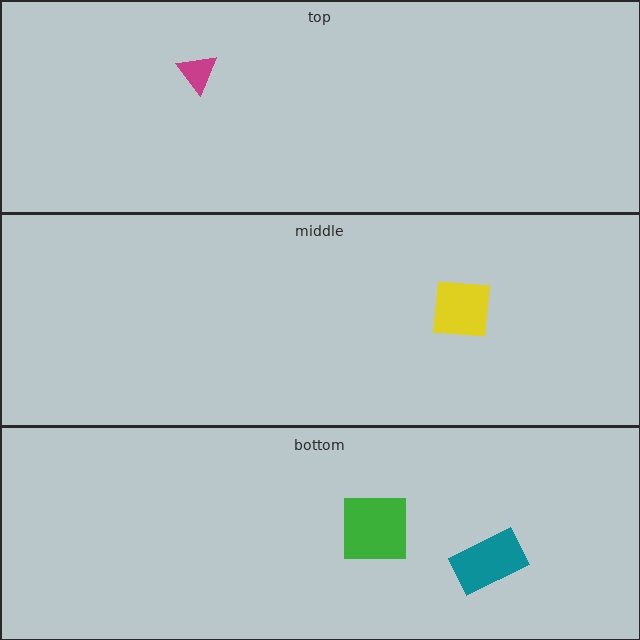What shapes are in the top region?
The magenta triangle.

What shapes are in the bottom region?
The teal rectangle, the green square.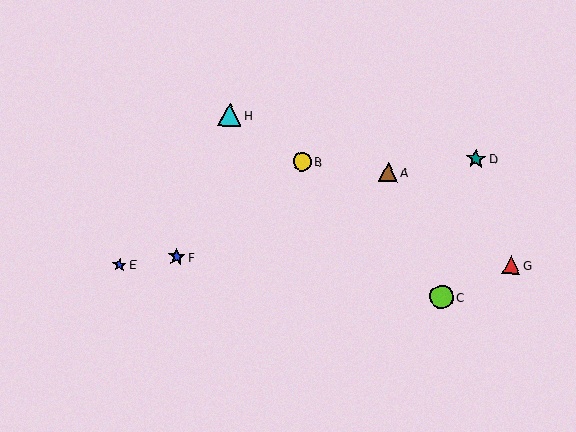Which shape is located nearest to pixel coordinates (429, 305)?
The lime circle (labeled C) at (442, 297) is nearest to that location.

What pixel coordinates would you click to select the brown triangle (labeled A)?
Click at (388, 172) to select the brown triangle A.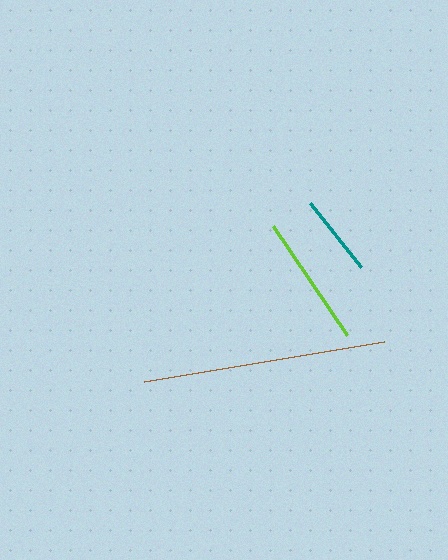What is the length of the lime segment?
The lime segment is approximately 131 pixels long.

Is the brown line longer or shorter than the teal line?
The brown line is longer than the teal line.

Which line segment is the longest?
The brown line is the longest at approximately 243 pixels.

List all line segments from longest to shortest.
From longest to shortest: brown, lime, teal.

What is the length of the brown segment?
The brown segment is approximately 243 pixels long.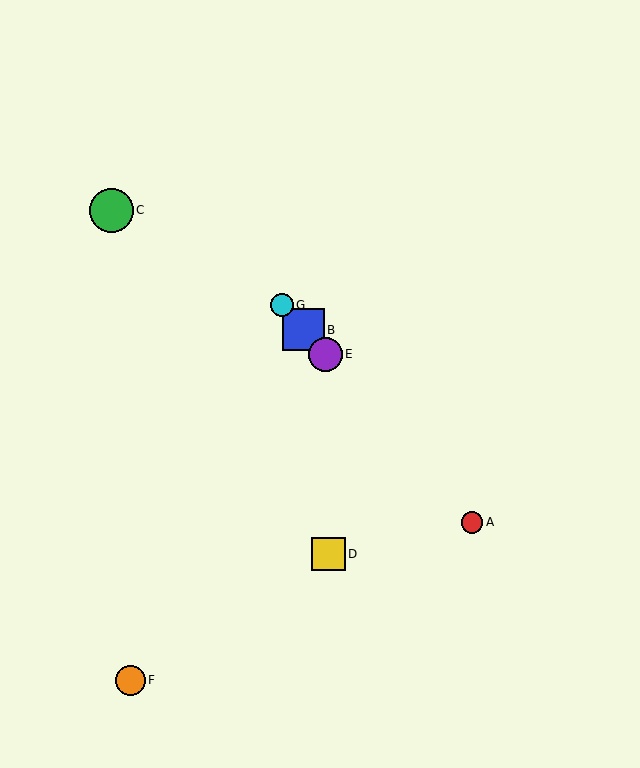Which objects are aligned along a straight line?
Objects A, B, E, G are aligned along a straight line.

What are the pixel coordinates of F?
Object F is at (131, 680).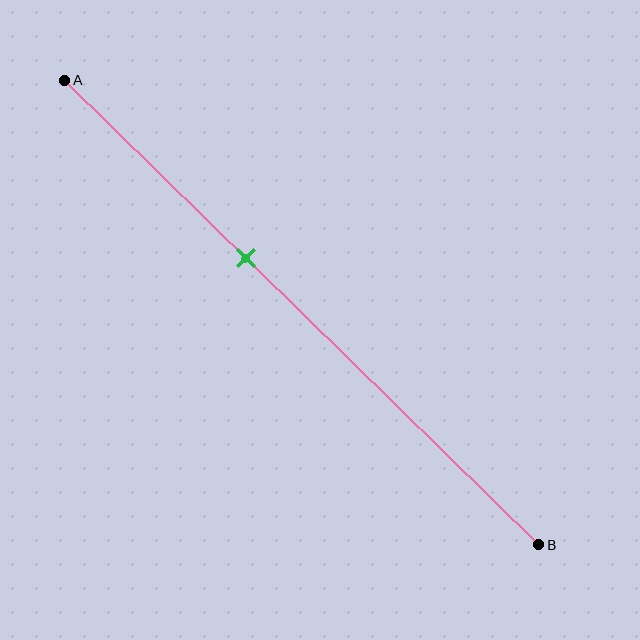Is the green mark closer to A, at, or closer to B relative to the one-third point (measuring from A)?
The green mark is closer to point B than the one-third point of segment AB.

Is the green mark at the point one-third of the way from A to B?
No, the mark is at about 40% from A, not at the 33% one-third point.